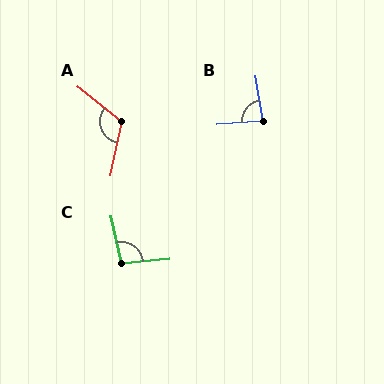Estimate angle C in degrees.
Approximately 97 degrees.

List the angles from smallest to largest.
B (85°), C (97°), A (116°).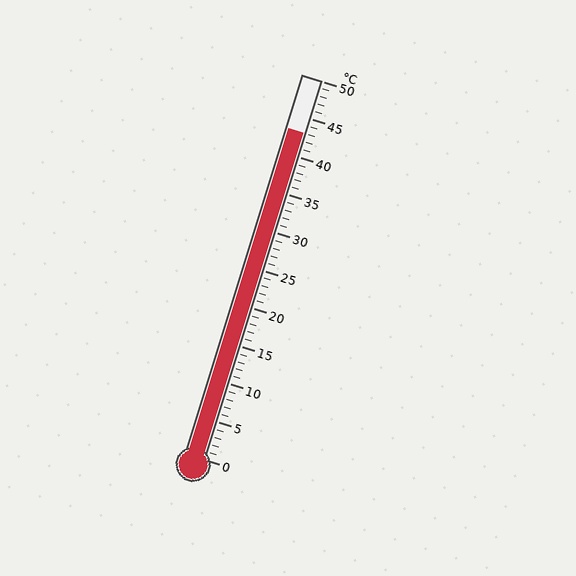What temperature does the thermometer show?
The thermometer shows approximately 43°C.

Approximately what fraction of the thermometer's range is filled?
The thermometer is filled to approximately 85% of its range.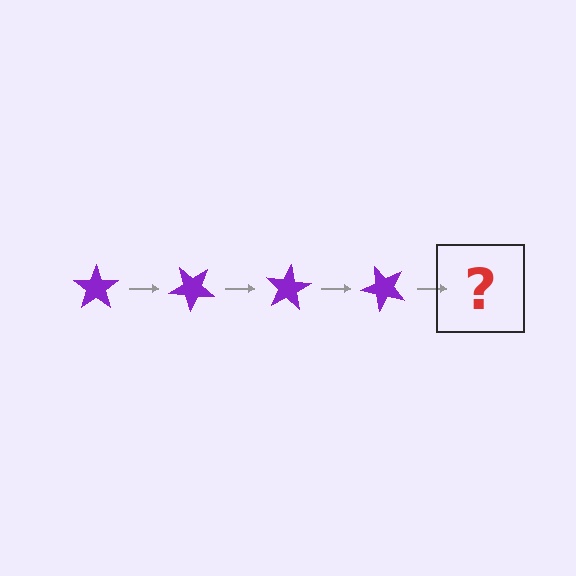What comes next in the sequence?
The next element should be a purple star rotated 160 degrees.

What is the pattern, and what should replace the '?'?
The pattern is that the star rotates 40 degrees each step. The '?' should be a purple star rotated 160 degrees.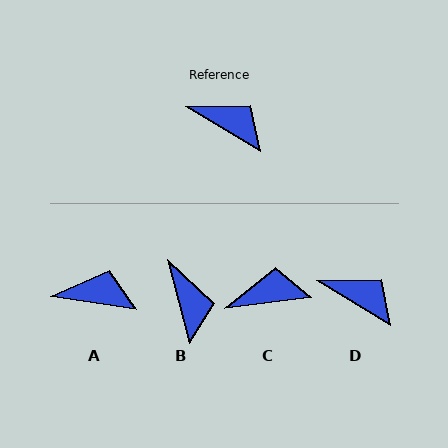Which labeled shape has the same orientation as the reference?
D.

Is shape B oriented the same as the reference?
No, it is off by about 44 degrees.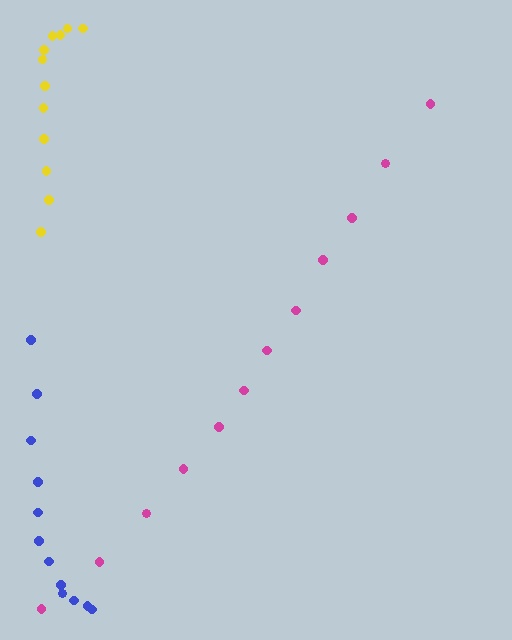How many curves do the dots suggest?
There are 3 distinct paths.